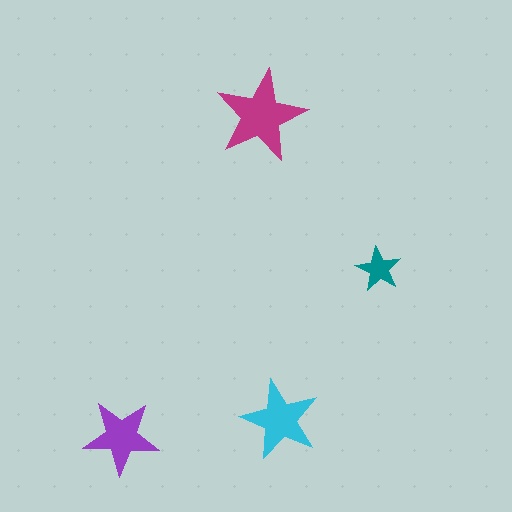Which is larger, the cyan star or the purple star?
The cyan one.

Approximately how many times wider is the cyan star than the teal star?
About 1.5 times wider.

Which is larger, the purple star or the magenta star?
The magenta one.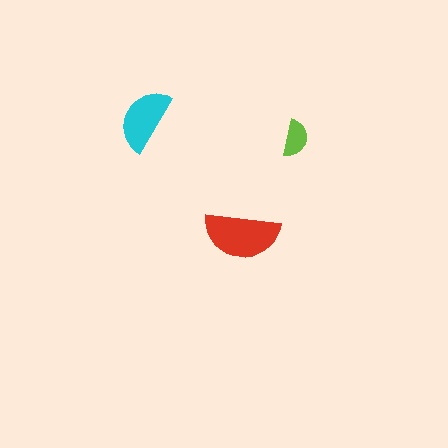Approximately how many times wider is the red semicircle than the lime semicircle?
About 2 times wider.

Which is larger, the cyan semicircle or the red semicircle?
The red one.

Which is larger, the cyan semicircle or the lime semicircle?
The cyan one.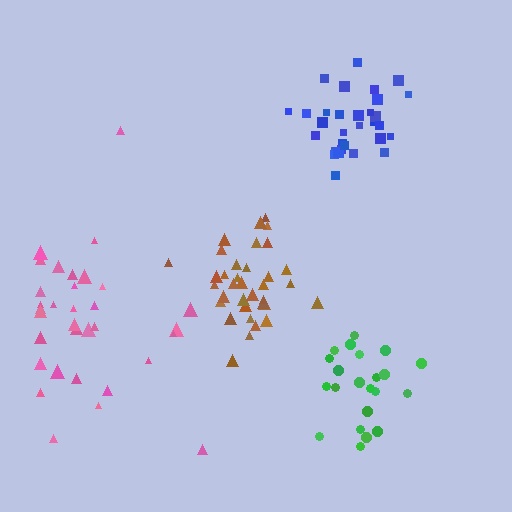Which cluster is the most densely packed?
Brown.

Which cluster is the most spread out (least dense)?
Pink.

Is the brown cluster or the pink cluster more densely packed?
Brown.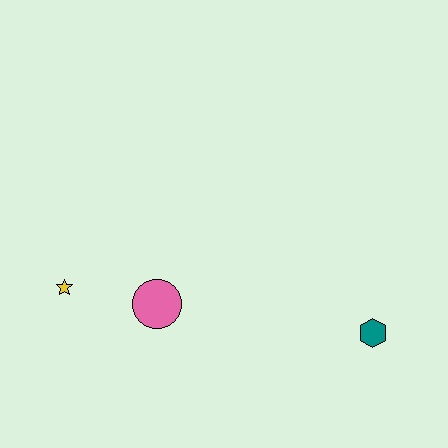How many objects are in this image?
There are 3 objects.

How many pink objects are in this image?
There is 1 pink object.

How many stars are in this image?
There is 1 star.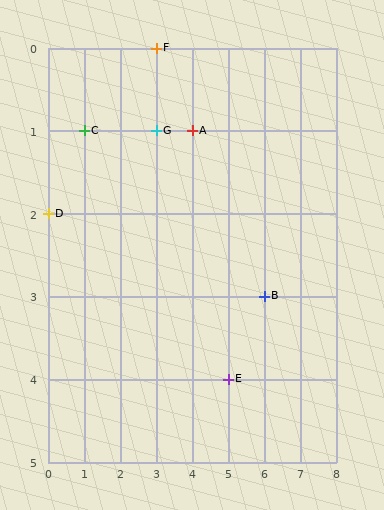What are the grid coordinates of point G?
Point G is at grid coordinates (3, 1).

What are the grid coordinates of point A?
Point A is at grid coordinates (4, 1).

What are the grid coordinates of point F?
Point F is at grid coordinates (3, 0).